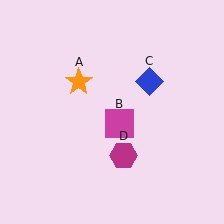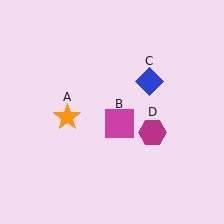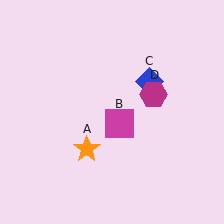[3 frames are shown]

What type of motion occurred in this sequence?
The orange star (object A), magenta hexagon (object D) rotated counterclockwise around the center of the scene.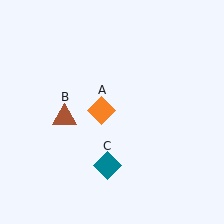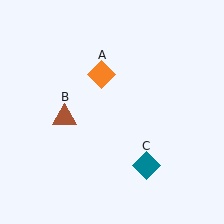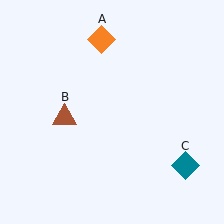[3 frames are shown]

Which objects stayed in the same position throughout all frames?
Brown triangle (object B) remained stationary.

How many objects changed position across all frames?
2 objects changed position: orange diamond (object A), teal diamond (object C).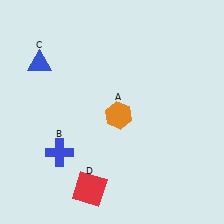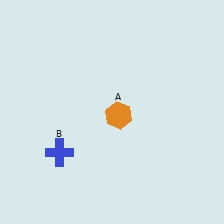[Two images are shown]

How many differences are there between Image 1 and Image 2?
There are 2 differences between the two images.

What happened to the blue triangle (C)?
The blue triangle (C) was removed in Image 2. It was in the top-left area of Image 1.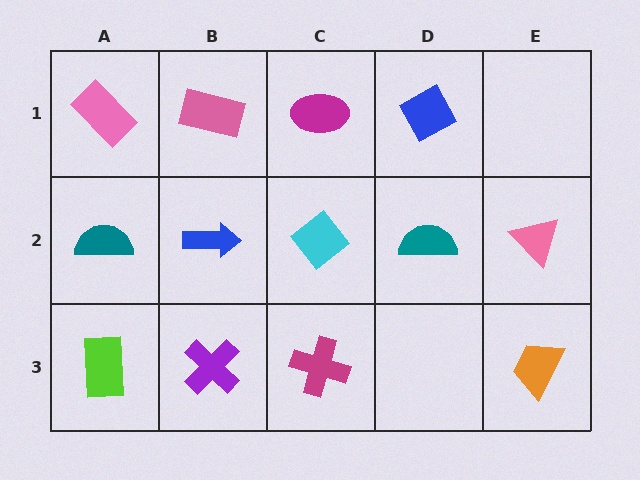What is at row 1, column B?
A pink rectangle.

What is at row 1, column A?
A pink rectangle.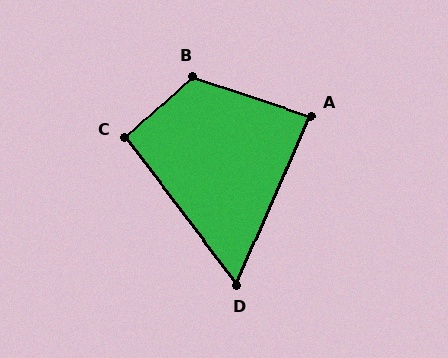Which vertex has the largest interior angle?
B, at approximately 119 degrees.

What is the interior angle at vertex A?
Approximately 85 degrees (acute).